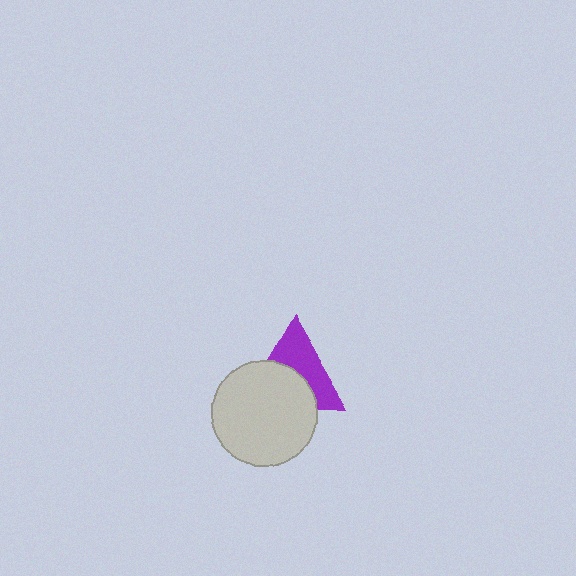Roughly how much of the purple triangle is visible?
About half of it is visible (roughly 51%).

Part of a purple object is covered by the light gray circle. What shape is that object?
It is a triangle.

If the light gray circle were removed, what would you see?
You would see the complete purple triangle.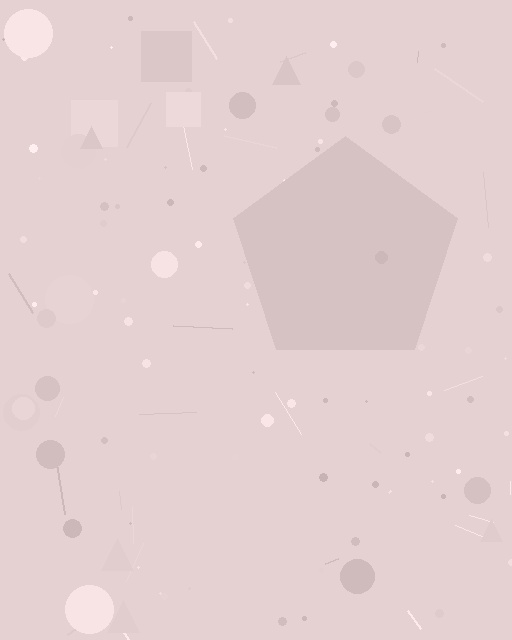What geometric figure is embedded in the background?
A pentagon is embedded in the background.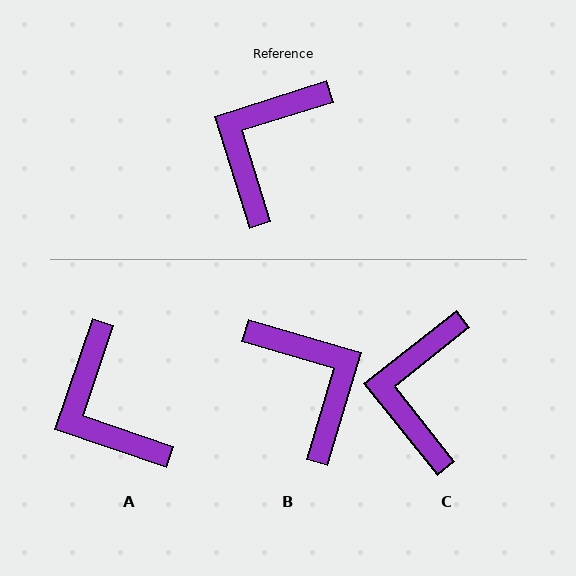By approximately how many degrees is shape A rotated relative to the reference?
Approximately 54 degrees counter-clockwise.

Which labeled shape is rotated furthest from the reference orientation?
B, about 124 degrees away.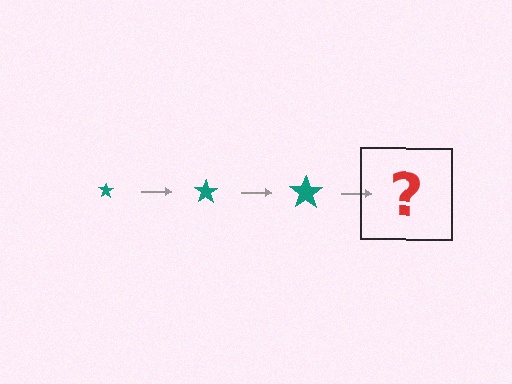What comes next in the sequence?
The next element should be a teal star, larger than the previous one.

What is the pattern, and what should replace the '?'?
The pattern is that the star gets progressively larger each step. The '?' should be a teal star, larger than the previous one.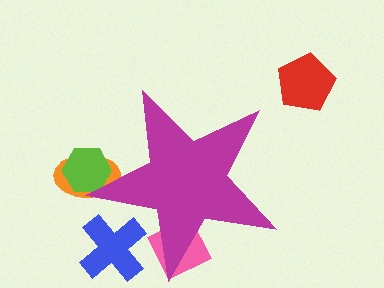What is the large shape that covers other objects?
A magenta star.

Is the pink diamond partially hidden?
Yes, the pink diamond is partially hidden behind the magenta star.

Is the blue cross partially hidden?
Yes, the blue cross is partially hidden behind the magenta star.